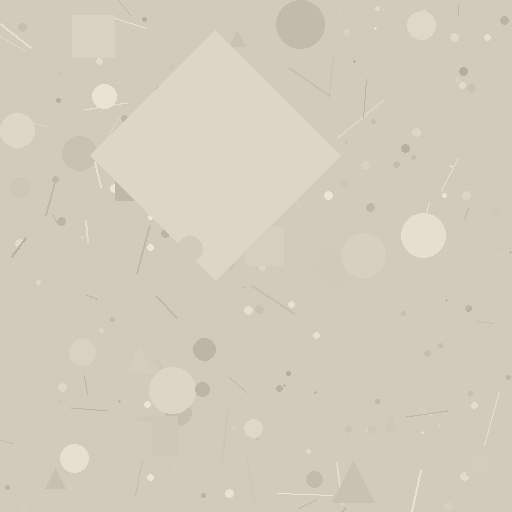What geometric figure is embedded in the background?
A diamond is embedded in the background.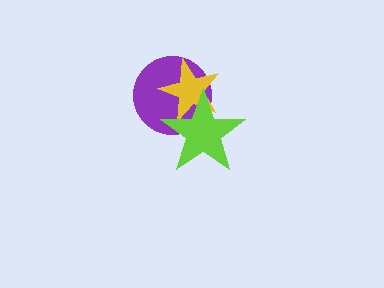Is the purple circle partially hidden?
Yes, it is partially covered by another shape.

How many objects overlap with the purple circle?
2 objects overlap with the purple circle.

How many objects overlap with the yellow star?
2 objects overlap with the yellow star.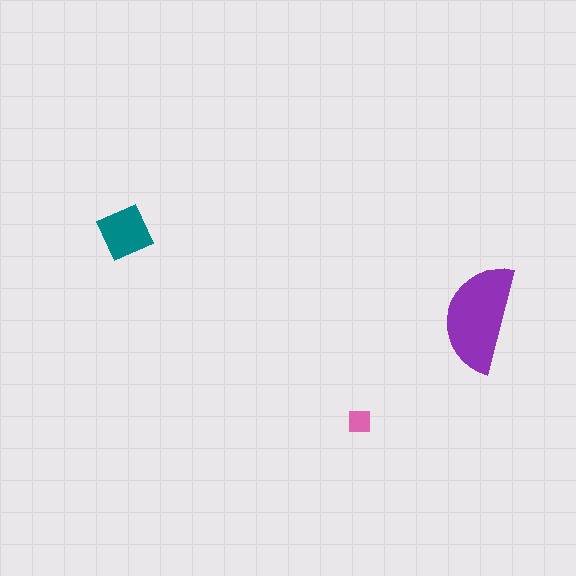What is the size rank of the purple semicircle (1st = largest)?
1st.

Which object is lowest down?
The pink square is bottommost.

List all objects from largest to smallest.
The purple semicircle, the teal square, the pink square.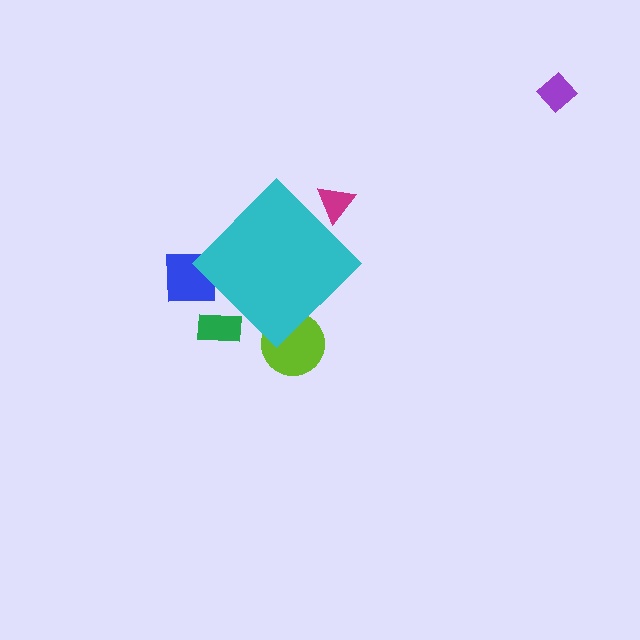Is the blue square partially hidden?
Yes, the blue square is partially hidden behind the cyan diamond.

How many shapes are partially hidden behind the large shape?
4 shapes are partially hidden.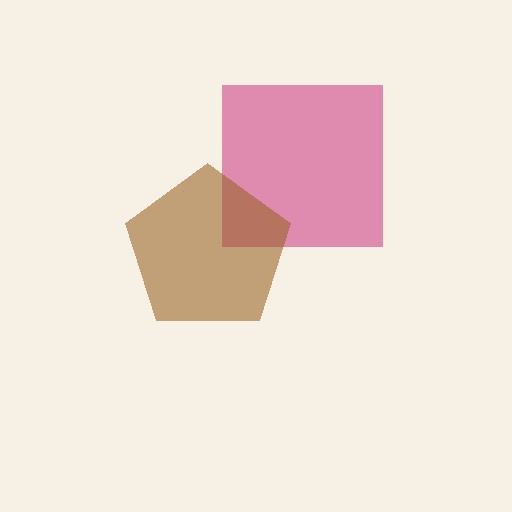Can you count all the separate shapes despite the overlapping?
Yes, there are 2 separate shapes.